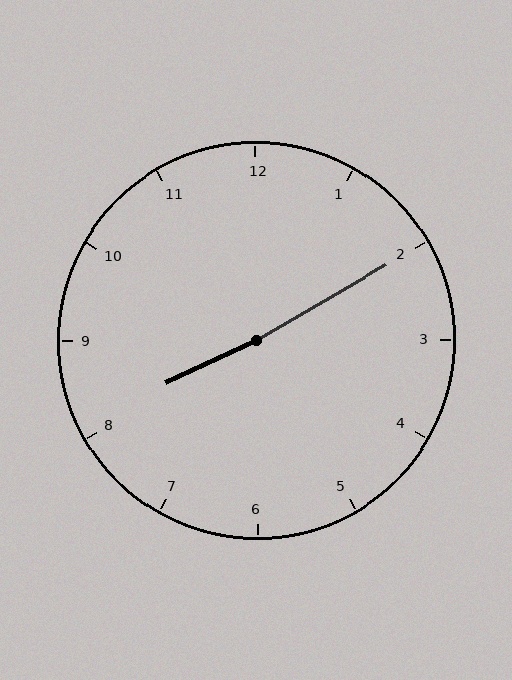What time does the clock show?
8:10.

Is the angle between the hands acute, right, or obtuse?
It is obtuse.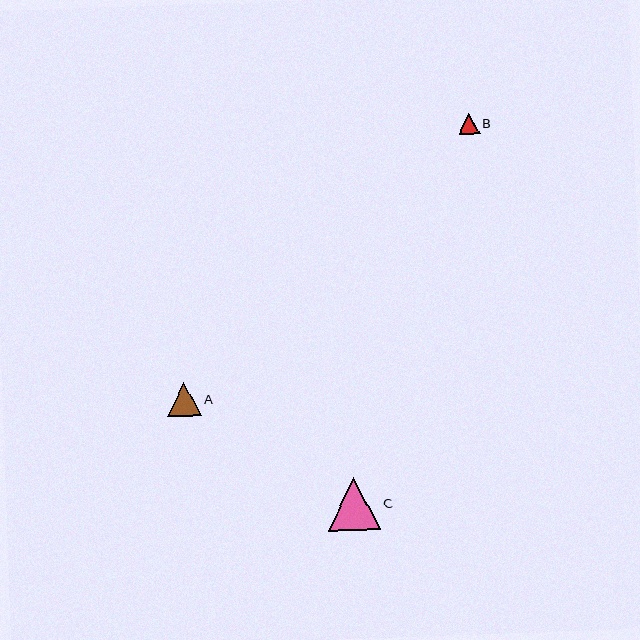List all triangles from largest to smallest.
From largest to smallest: C, A, B.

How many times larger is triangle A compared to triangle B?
Triangle A is approximately 1.6 times the size of triangle B.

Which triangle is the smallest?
Triangle B is the smallest with a size of approximately 21 pixels.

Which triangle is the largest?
Triangle C is the largest with a size of approximately 52 pixels.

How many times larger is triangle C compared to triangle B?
Triangle C is approximately 2.5 times the size of triangle B.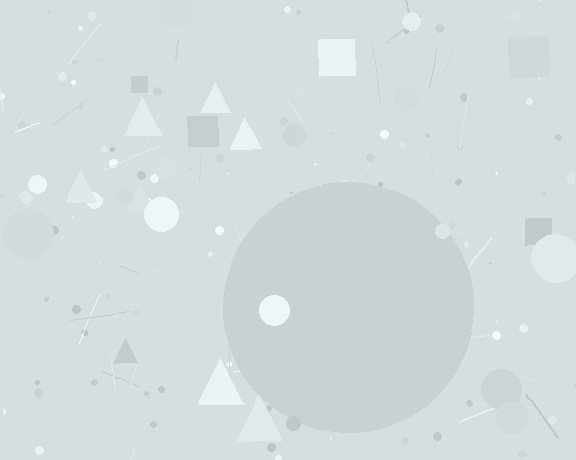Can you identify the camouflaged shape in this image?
The camouflaged shape is a circle.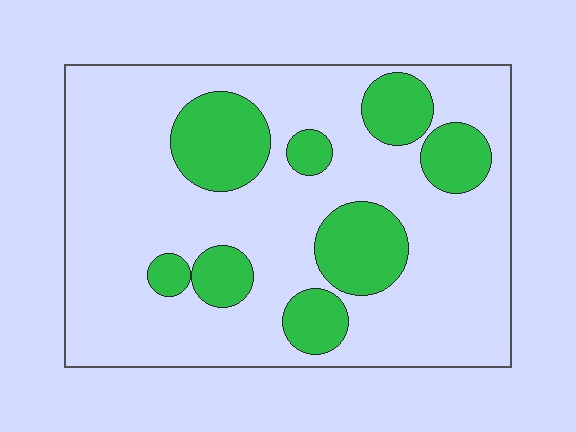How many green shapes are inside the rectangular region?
8.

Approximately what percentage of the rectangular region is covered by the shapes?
Approximately 25%.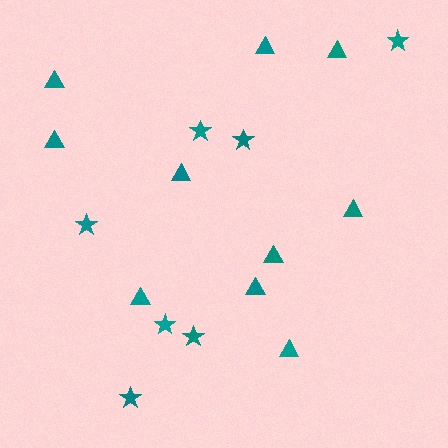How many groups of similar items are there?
There are 2 groups: one group of triangles (10) and one group of stars (7).